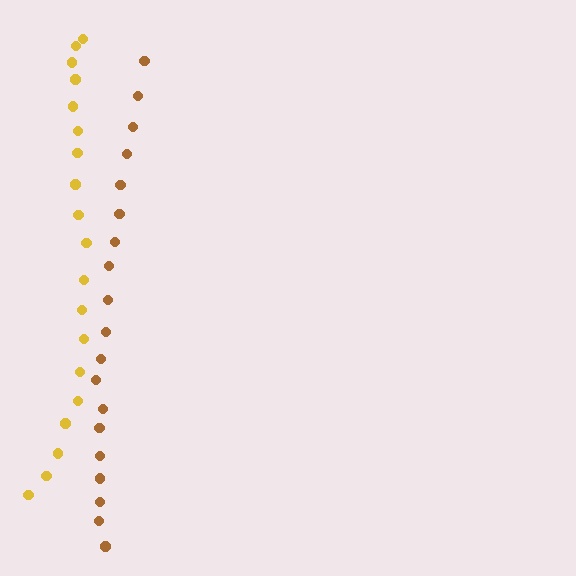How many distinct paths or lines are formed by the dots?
There are 2 distinct paths.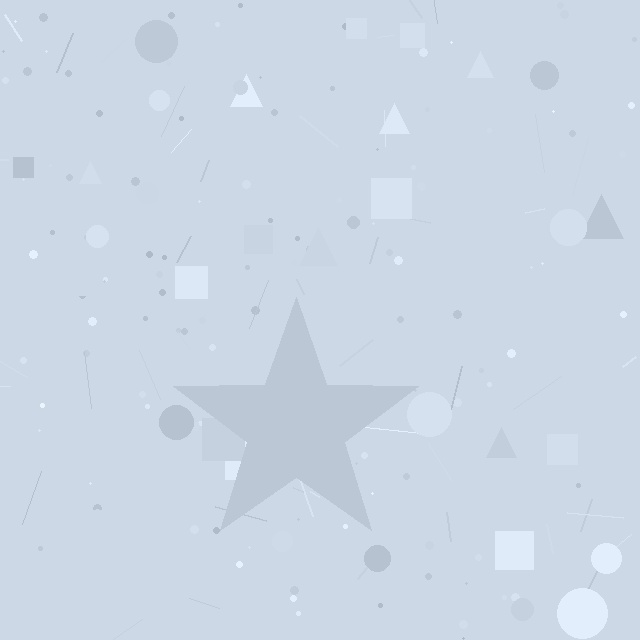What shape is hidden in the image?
A star is hidden in the image.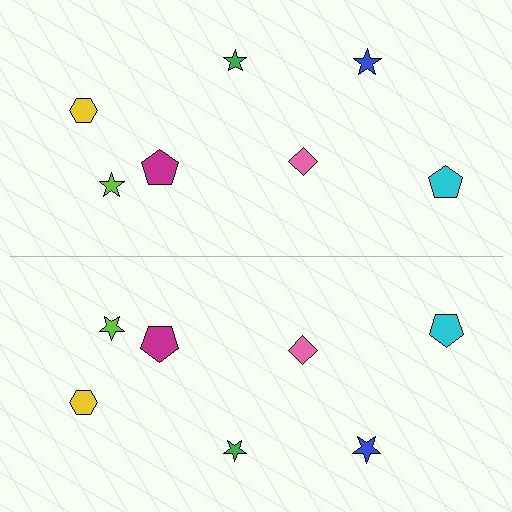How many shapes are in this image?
There are 14 shapes in this image.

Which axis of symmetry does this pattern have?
The pattern has a horizontal axis of symmetry running through the center of the image.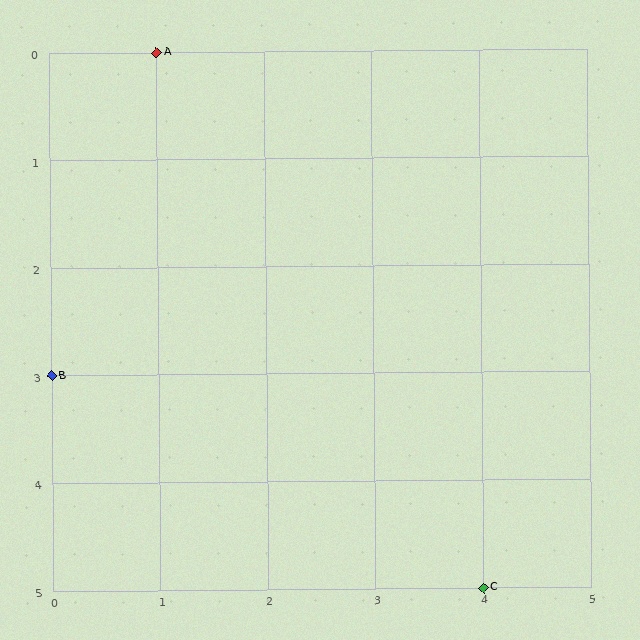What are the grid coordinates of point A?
Point A is at grid coordinates (1, 0).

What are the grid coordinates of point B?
Point B is at grid coordinates (0, 3).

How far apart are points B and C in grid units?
Points B and C are 4 columns and 2 rows apart (about 4.5 grid units diagonally).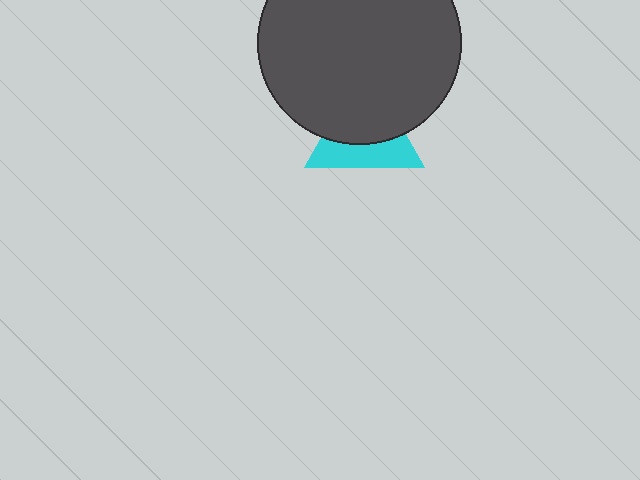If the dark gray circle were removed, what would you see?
You would see the complete cyan triangle.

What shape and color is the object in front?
The object in front is a dark gray circle.